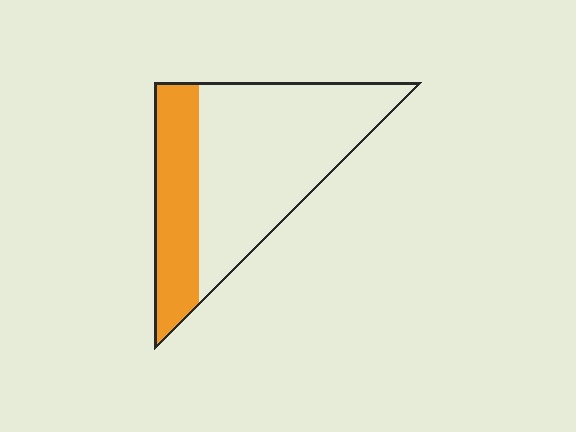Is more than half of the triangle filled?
No.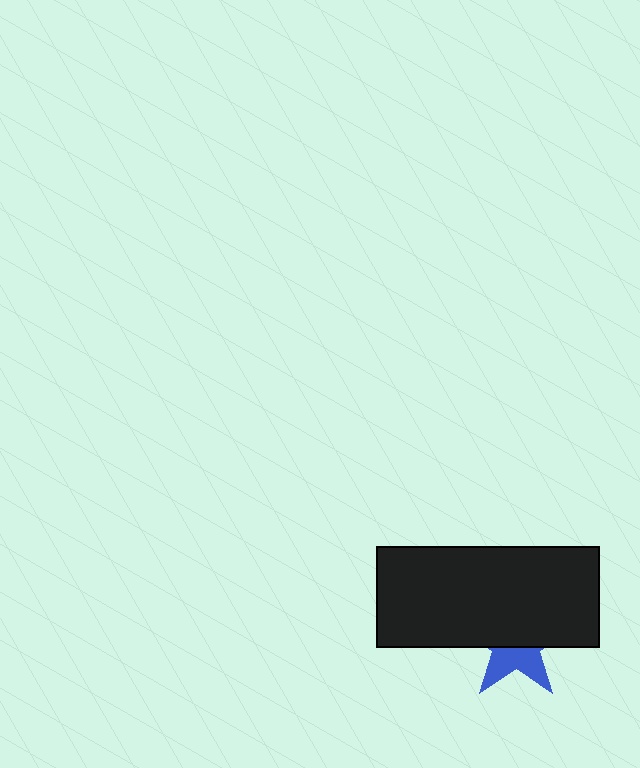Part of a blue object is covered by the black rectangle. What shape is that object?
It is a star.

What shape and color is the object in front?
The object in front is a black rectangle.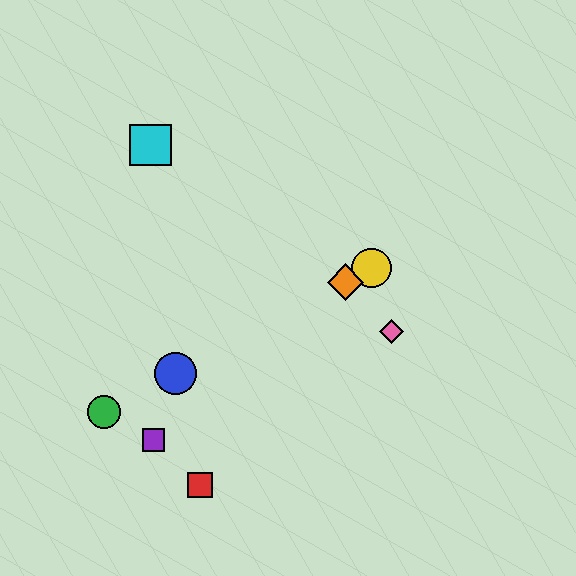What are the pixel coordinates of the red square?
The red square is at (200, 485).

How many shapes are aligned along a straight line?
4 shapes (the blue circle, the green circle, the yellow circle, the orange diamond) are aligned along a straight line.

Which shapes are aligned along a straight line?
The blue circle, the green circle, the yellow circle, the orange diamond are aligned along a straight line.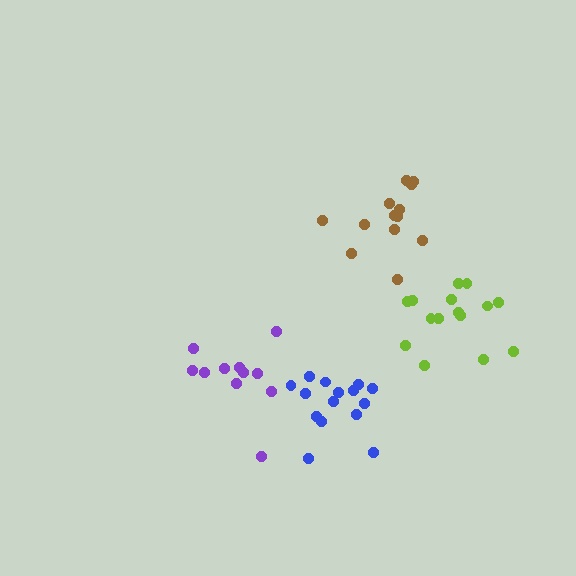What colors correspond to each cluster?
The clusters are colored: brown, purple, blue, lime.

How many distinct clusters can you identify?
There are 4 distinct clusters.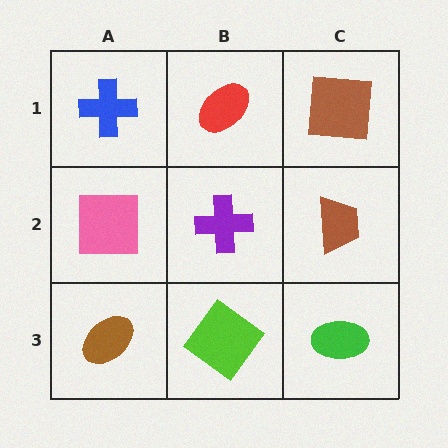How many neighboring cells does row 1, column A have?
2.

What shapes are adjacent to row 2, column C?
A brown square (row 1, column C), a green ellipse (row 3, column C), a purple cross (row 2, column B).